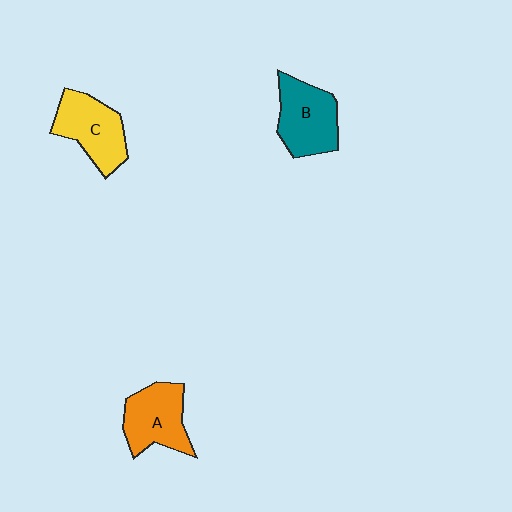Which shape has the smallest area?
Shape A (orange).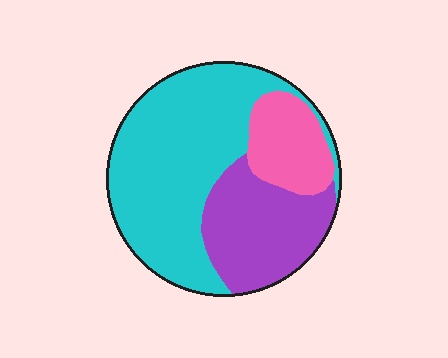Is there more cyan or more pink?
Cyan.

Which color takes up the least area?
Pink, at roughly 15%.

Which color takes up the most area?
Cyan, at roughly 55%.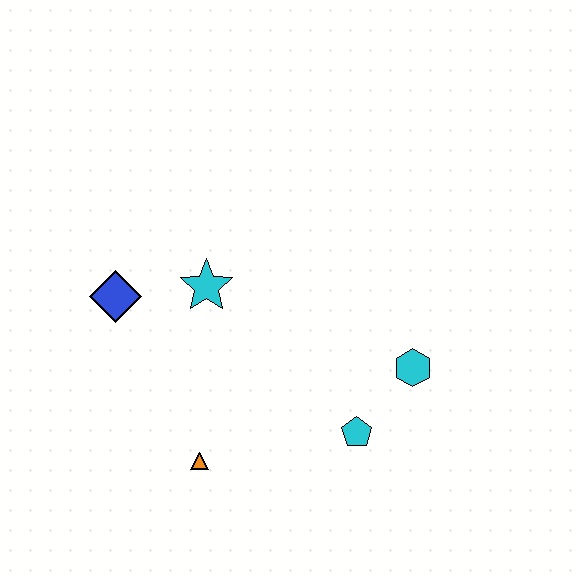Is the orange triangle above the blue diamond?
No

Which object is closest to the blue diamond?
The cyan star is closest to the blue diamond.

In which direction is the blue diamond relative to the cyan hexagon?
The blue diamond is to the left of the cyan hexagon.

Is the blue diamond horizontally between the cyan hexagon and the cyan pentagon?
No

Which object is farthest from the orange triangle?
The cyan hexagon is farthest from the orange triangle.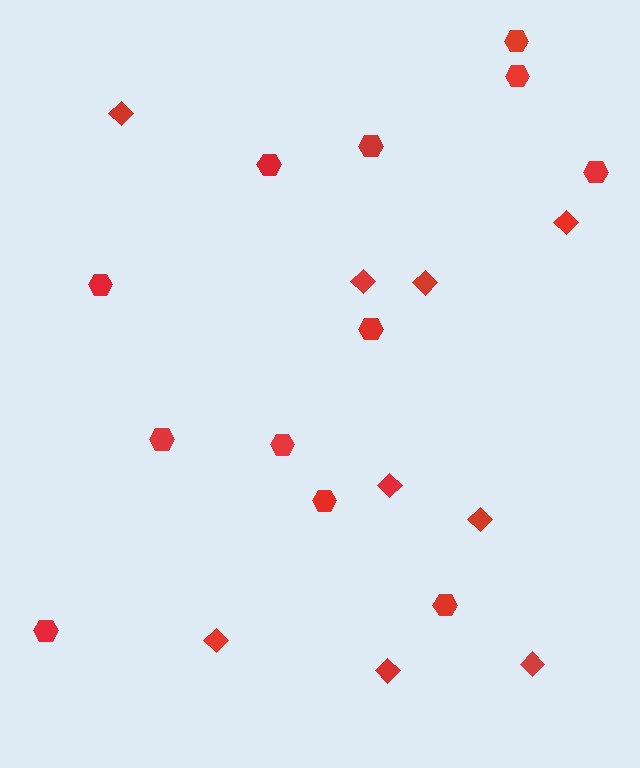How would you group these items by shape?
There are 2 groups: one group of hexagons (12) and one group of diamonds (9).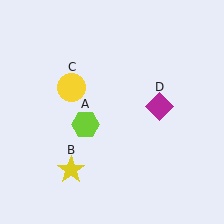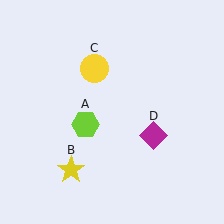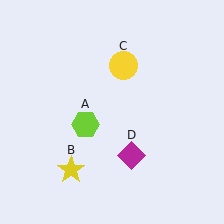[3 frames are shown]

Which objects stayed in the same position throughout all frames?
Lime hexagon (object A) and yellow star (object B) remained stationary.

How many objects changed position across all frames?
2 objects changed position: yellow circle (object C), magenta diamond (object D).